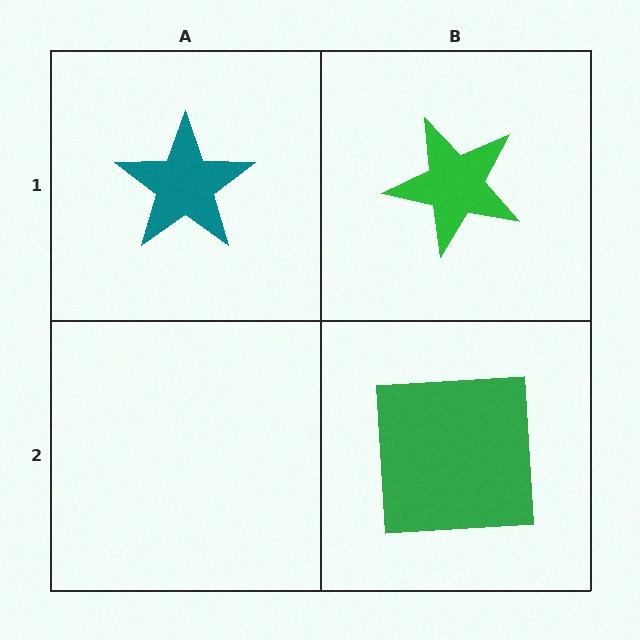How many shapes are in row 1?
2 shapes.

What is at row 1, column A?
A teal star.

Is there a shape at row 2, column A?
No, that cell is empty.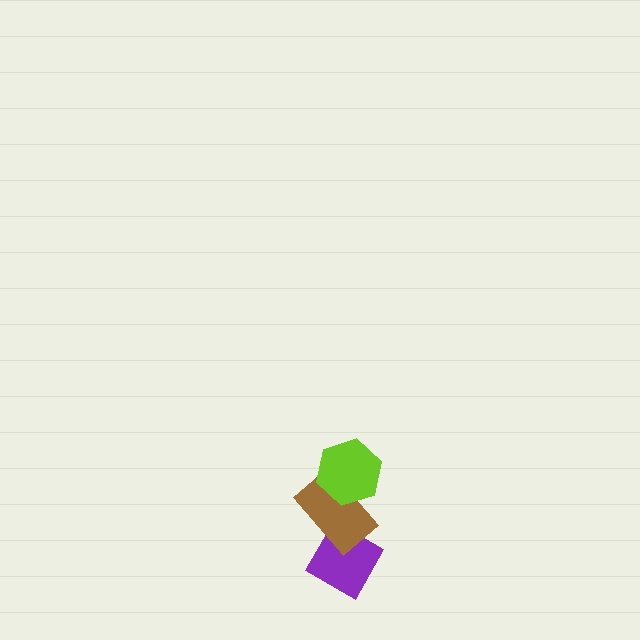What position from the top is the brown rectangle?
The brown rectangle is 2nd from the top.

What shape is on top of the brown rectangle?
The lime hexagon is on top of the brown rectangle.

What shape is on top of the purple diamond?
The brown rectangle is on top of the purple diamond.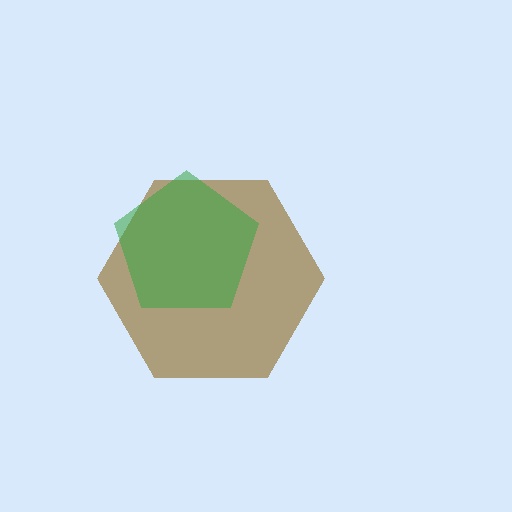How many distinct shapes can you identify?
There are 2 distinct shapes: a brown hexagon, a green pentagon.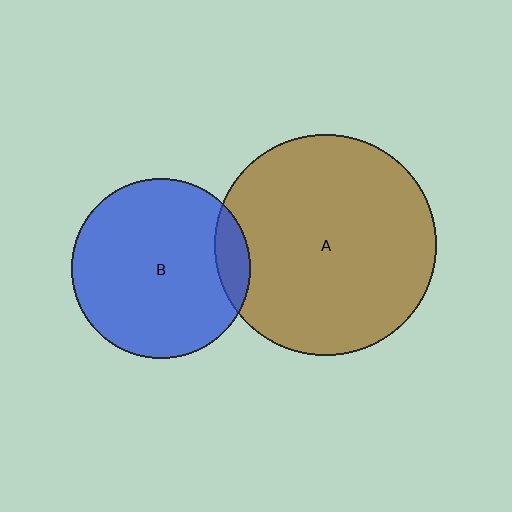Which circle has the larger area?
Circle A (brown).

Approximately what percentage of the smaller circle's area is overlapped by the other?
Approximately 10%.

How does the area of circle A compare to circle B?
Approximately 1.5 times.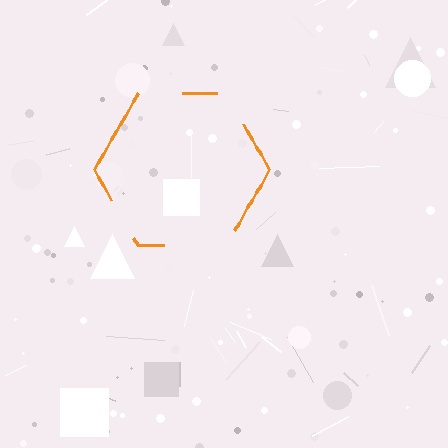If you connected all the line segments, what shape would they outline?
They would outline a hexagon.